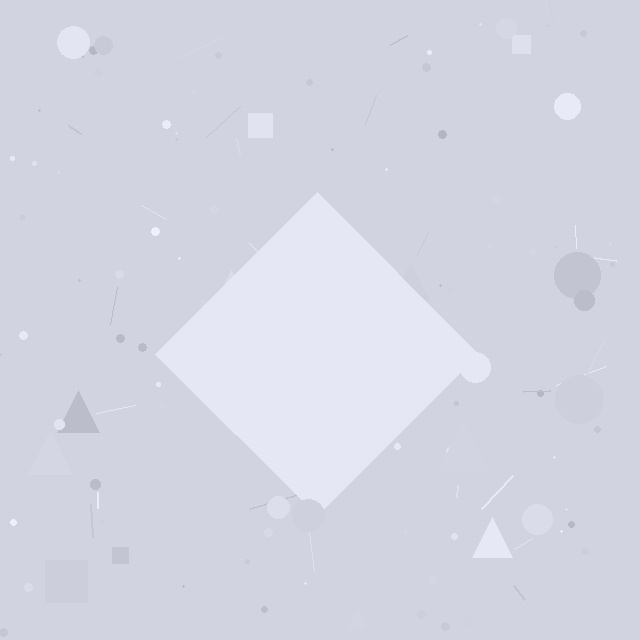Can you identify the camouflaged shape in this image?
The camouflaged shape is a diamond.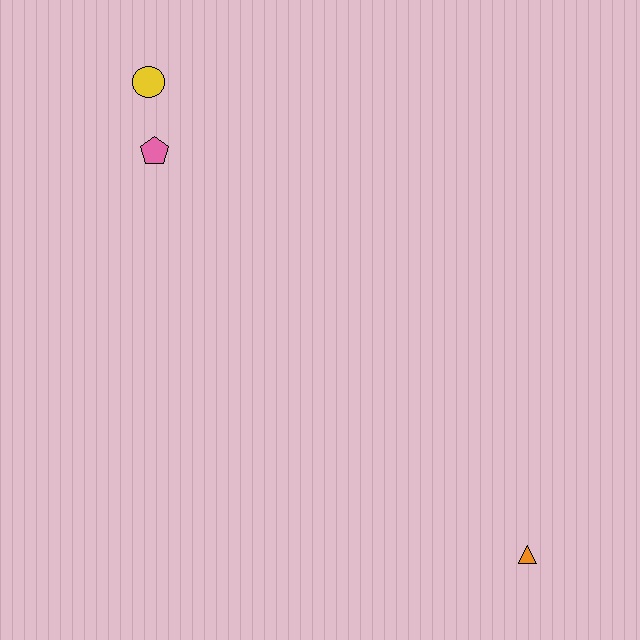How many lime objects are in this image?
There are no lime objects.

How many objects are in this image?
There are 3 objects.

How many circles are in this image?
There is 1 circle.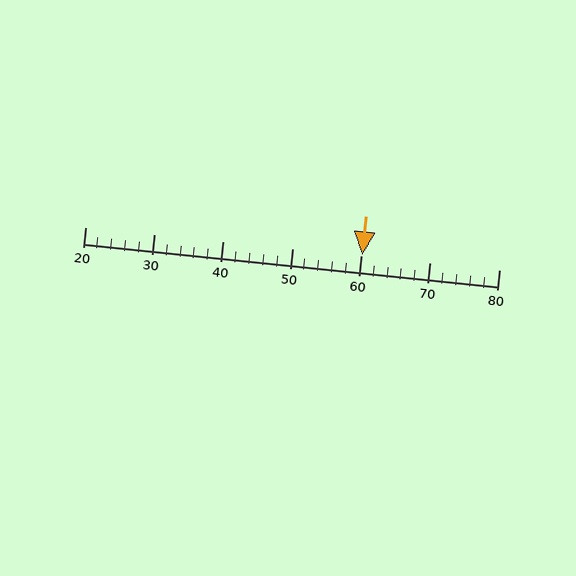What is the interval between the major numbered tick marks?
The major tick marks are spaced 10 units apart.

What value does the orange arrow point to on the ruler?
The orange arrow points to approximately 60.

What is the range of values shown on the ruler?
The ruler shows values from 20 to 80.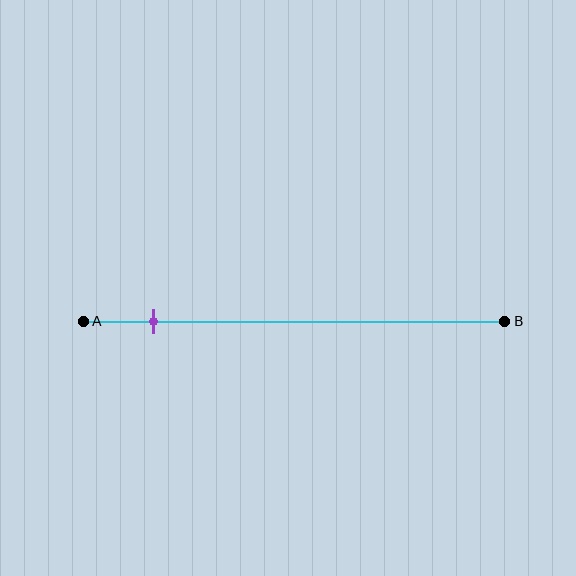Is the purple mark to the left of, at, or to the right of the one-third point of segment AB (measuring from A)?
The purple mark is to the left of the one-third point of segment AB.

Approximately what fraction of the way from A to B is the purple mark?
The purple mark is approximately 15% of the way from A to B.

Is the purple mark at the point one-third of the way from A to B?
No, the mark is at about 15% from A, not at the 33% one-third point.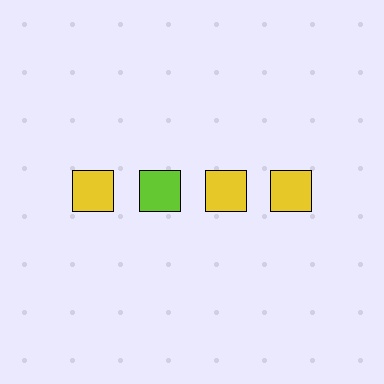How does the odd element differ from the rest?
It has a different color: lime instead of yellow.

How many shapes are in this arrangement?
There are 4 shapes arranged in a grid pattern.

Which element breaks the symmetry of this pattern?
The lime square in the top row, second from left column breaks the symmetry. All other shapes are yellow squares.